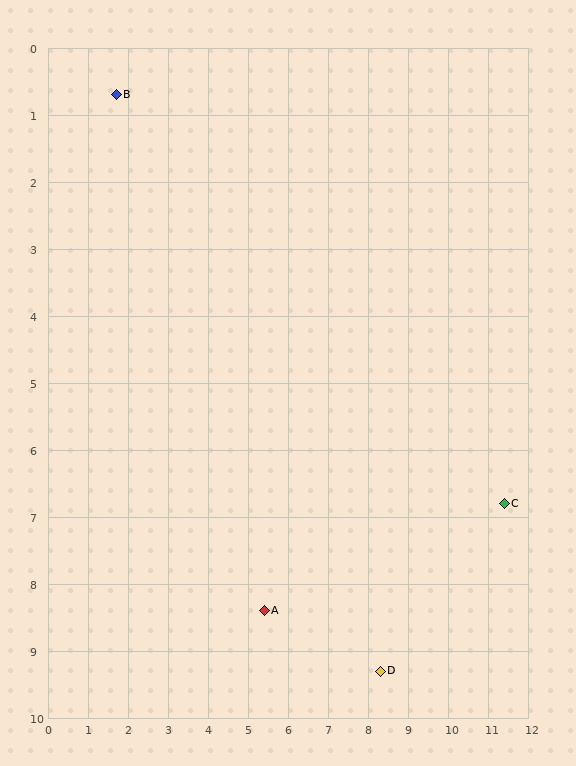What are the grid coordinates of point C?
Point C is at approximately (11.4, 6.8).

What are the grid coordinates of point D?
Point D is at approximately (8.3, 9.3).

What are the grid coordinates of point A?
Point A is at approximately (5.4, 8.4).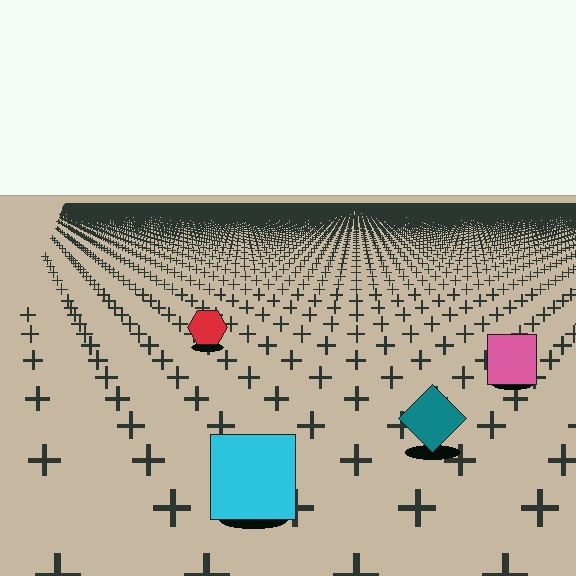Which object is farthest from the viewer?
The red hexagon is farthest from the viewer. It appears smaller and the ground texture around it is denser.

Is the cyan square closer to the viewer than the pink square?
Yes. The cyan square is closer — you can tell from the texture gradient: the ground texture is coarser near it.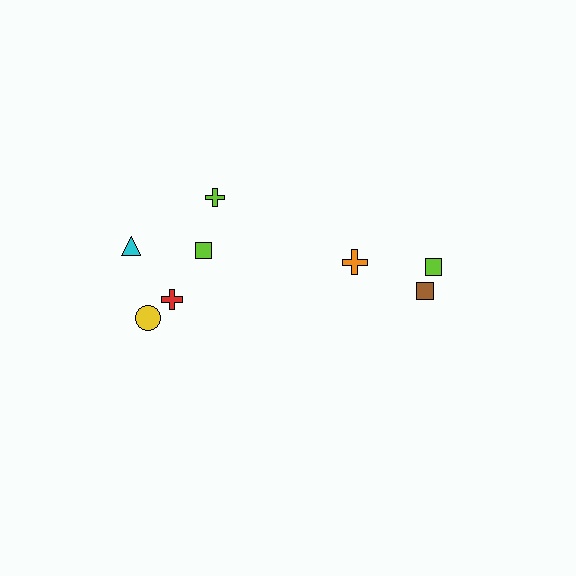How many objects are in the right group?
There are 3 objects.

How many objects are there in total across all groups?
There are 8 objects.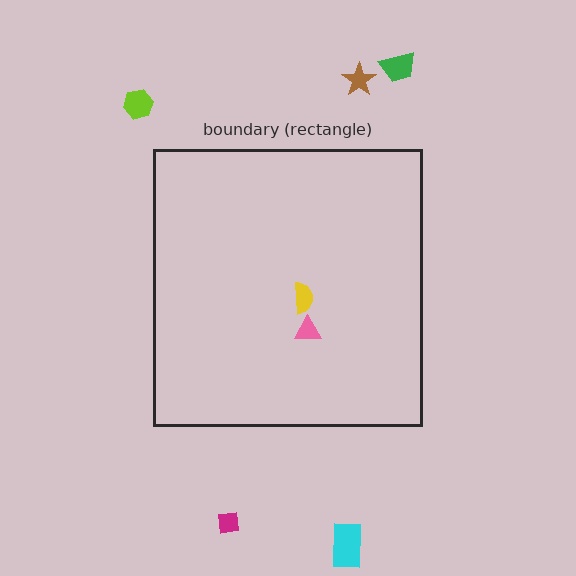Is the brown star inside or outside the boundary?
Outside.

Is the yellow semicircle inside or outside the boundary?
Inside.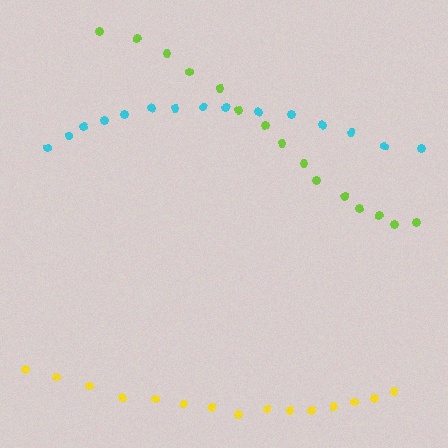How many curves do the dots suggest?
There are 3 distinct paths.